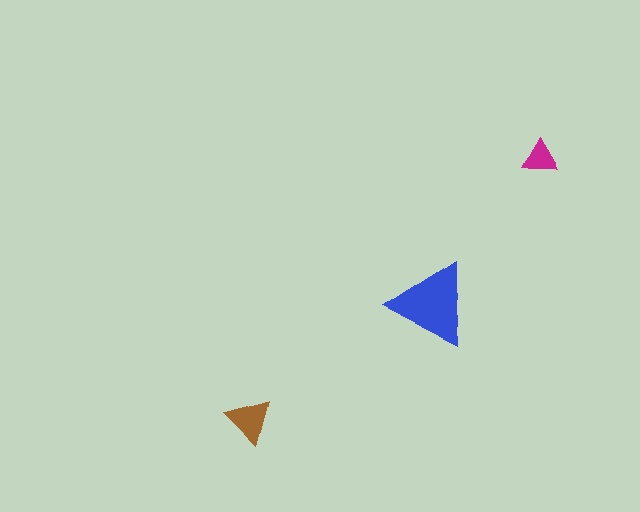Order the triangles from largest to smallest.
the blue one, the brown one, the magenta one.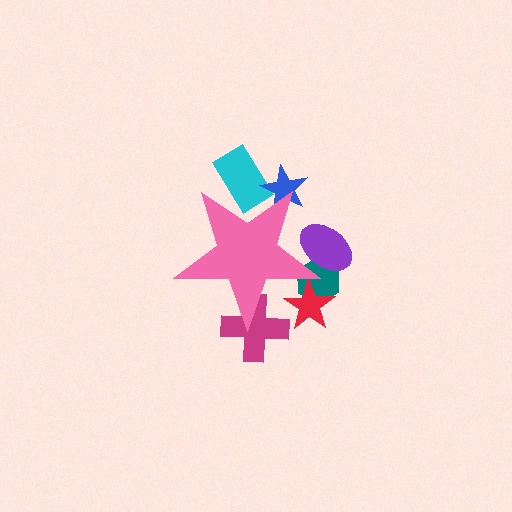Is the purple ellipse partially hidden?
Yes, the purple ellipse is partially hidden behind the pink star.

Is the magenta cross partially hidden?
Yes, the magenta cross is partially hidden behind the pink star.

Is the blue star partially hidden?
Yes, the blue star is partially hidden behind the pink star.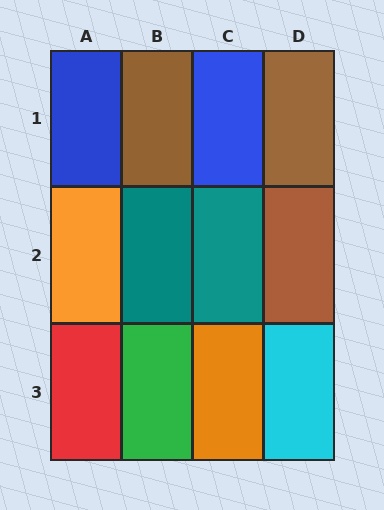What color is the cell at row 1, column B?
Brown.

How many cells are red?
1 cell is red.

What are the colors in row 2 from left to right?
Orange, teal, teal, brown.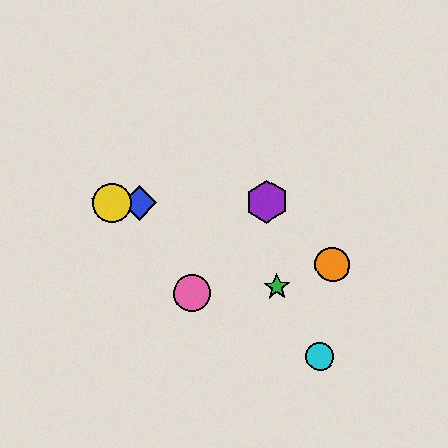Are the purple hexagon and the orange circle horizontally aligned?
No, the purple hexagon is at y≈201 and the orange circle is at y≈264.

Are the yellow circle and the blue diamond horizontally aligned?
Yes, both are at y≈203.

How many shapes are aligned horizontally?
4 shapes (the red star, the blue diamond, the yellow circle, the purple hexagon) are aligned horizontally.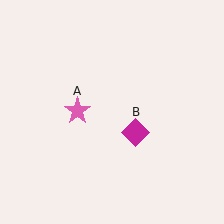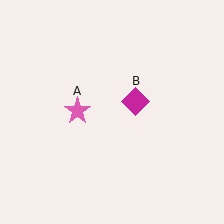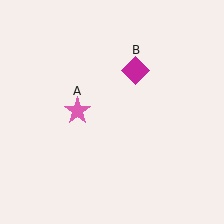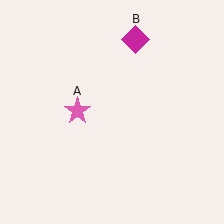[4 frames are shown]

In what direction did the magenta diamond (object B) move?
The magenta diamond (object B) moved up.